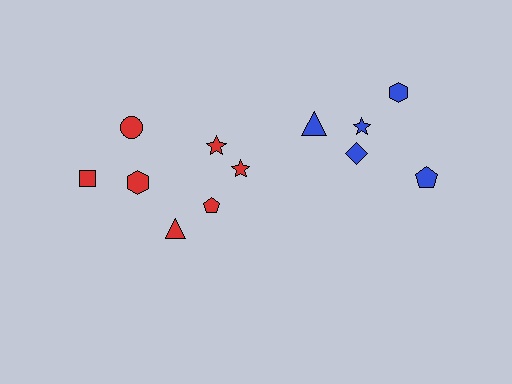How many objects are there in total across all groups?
There are 12 objects.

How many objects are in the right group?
There are 5 objects.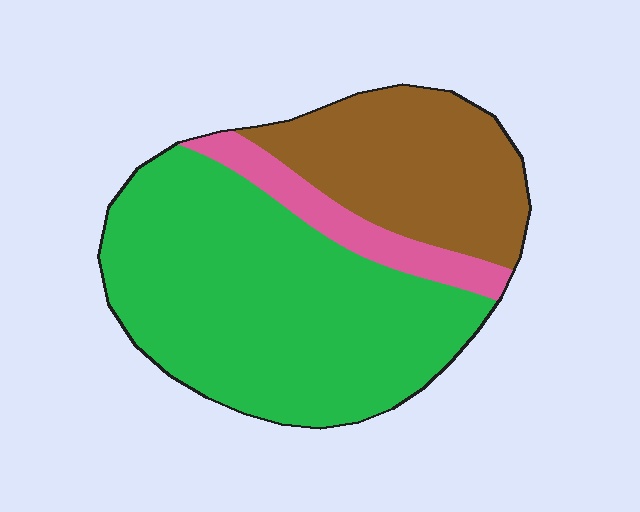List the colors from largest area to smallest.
From largest to smallest: green, brown, pink.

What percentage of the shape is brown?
Brown covers about 30% of the shape.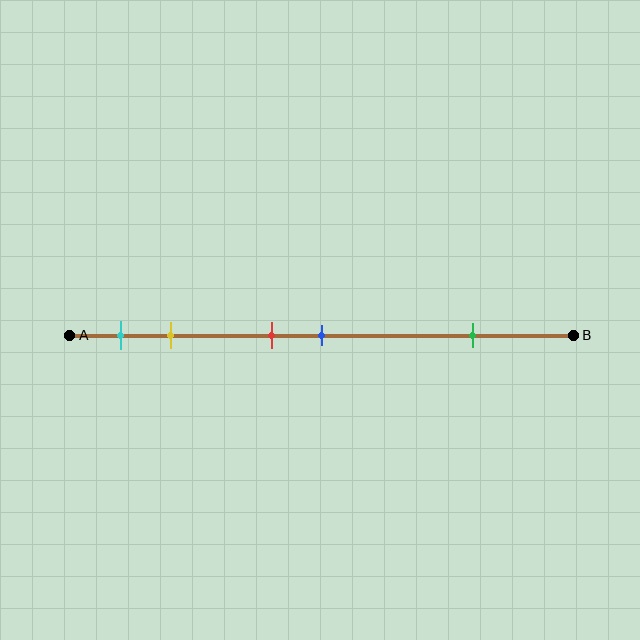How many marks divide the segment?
There are 5 marks dividing the segment.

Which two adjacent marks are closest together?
The red and blue marks are the closest adjacent pair.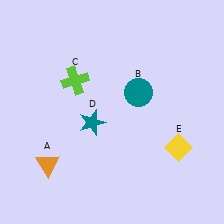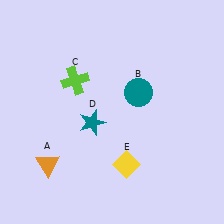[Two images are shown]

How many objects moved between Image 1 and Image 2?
1 object moved between the two images.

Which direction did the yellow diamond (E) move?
The yellow diamond (E) moved left.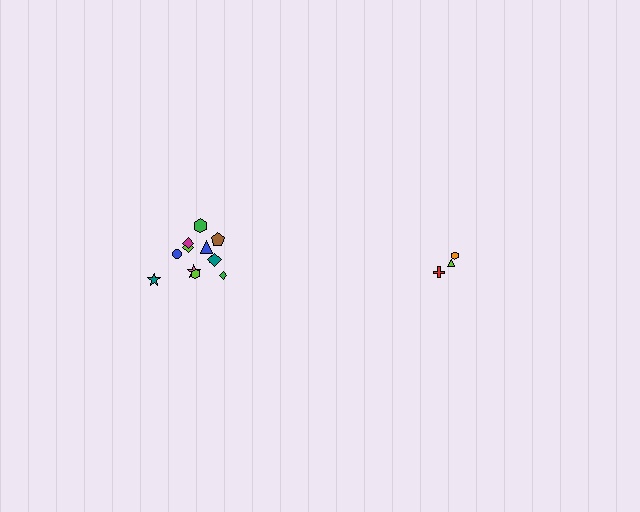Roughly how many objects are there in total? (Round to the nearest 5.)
Roughly 15 objects in total.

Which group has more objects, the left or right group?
The left group.